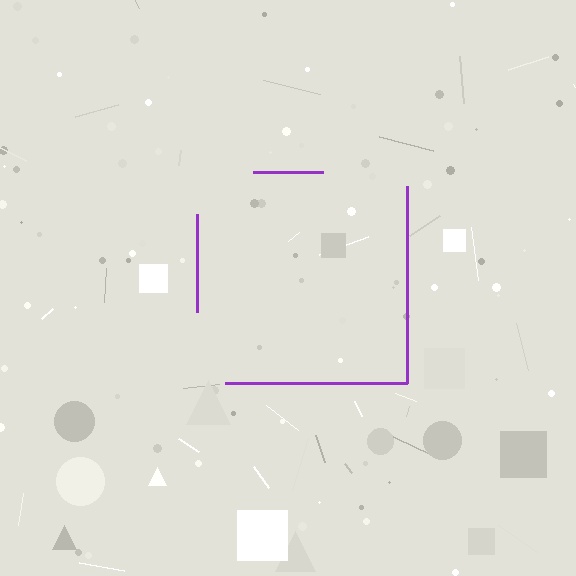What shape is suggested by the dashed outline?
The dashed outline suggests a square.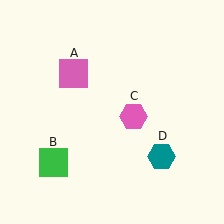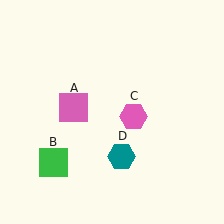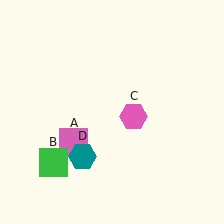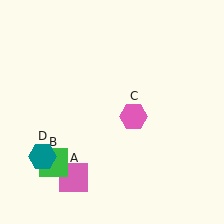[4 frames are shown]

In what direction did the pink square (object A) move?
The pink square (object A) moved down.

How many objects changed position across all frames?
2 objects changed position: pink square (object A), teal hexagon (object D).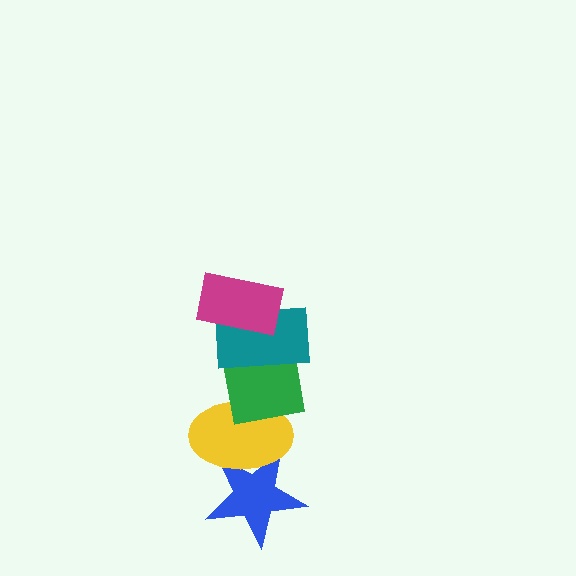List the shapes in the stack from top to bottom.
From top to bottom: the magenta rectangle, the teal rectangle, the green square, the yellow ellipse, the blue star.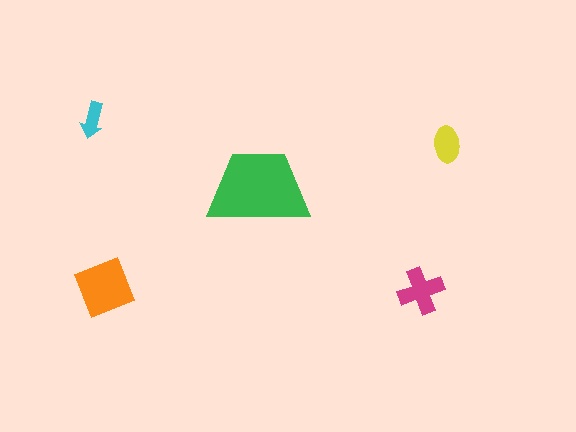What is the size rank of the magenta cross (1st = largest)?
3rd.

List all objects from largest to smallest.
The green trapezoid, the orange diamond, the magenta cross, the yellow ellipse, the cyan arrow.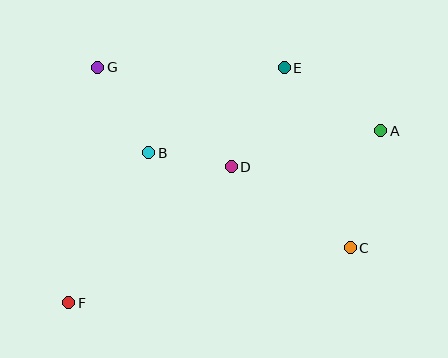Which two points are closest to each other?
Points B and D are closest to each other.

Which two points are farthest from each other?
Points A and F are farthest from each other.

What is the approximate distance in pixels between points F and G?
The distance between F and G is approximately 237 pixels.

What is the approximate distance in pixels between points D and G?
The distance between D and G is approximately 167 pixels.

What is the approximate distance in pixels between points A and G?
The distance between A and G is approximately 290 pixels.